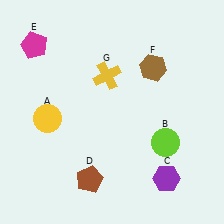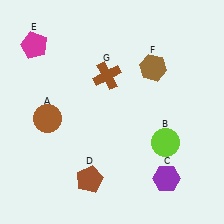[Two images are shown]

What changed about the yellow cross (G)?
In Image 1, G is yellow. In Image 2, it changed to brown.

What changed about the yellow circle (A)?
In Image 1, A is yellow. In Image 2, it changed to brown.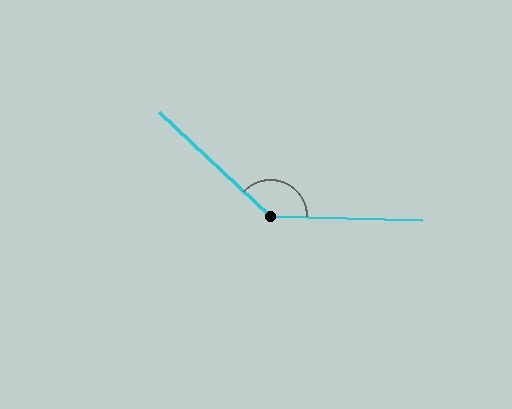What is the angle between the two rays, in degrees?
Approximately 138 degrees.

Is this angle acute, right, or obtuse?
It is obtuse.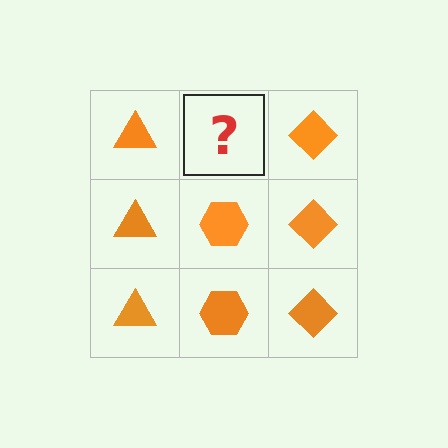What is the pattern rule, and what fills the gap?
The rule is that each column has a consistent shape. The gap should be filled with an orange hexagon.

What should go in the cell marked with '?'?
The missing cell should contain an orange hexagon.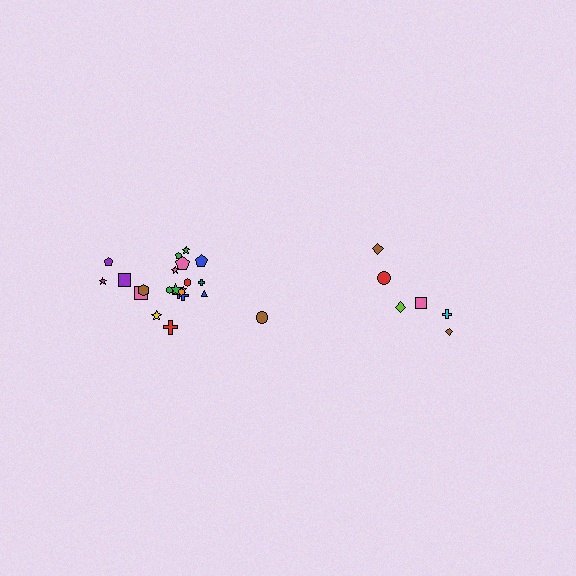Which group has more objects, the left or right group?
The left group.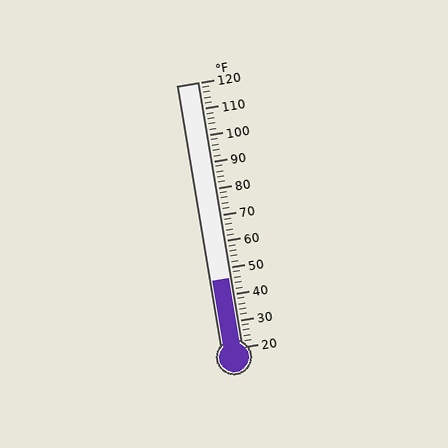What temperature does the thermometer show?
The thermometer shows approximately 46°F.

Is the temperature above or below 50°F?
The temperature is below 50°F.